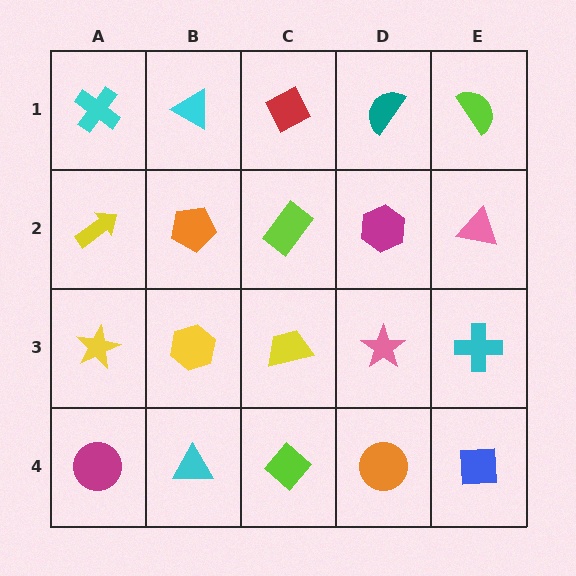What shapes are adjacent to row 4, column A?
A yellow star (row 3, column A), a cyan triangle (row 4, column B).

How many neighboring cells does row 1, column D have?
3.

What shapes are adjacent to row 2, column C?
A red diamond (row 1, column C), a yellow trapezoid (row 3, column C), an orange pentagon (row 2, column B), a magenta hexagon (row 2, column D).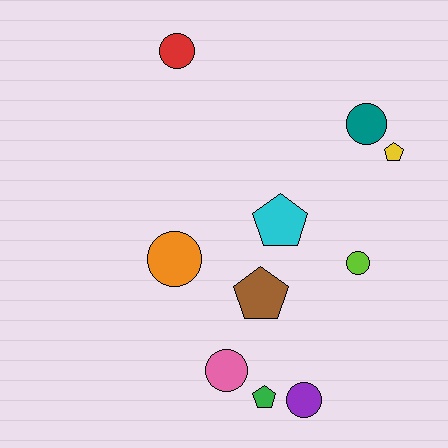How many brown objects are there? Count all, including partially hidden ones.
There is 1 brown object.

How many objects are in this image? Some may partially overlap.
There are 10 objects.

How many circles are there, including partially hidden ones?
There are 6 circles.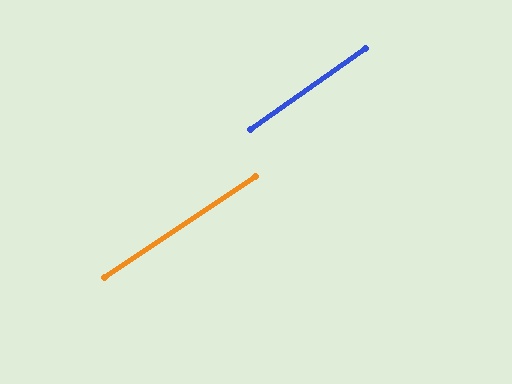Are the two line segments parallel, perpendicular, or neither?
Parallel — their directions differ by only 1.4°.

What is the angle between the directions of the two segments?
Approximately 1 degree.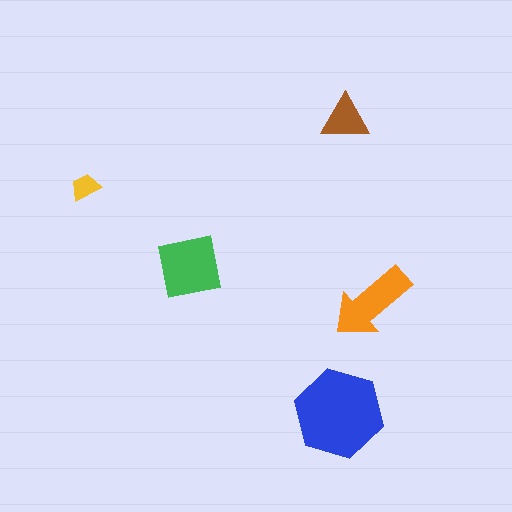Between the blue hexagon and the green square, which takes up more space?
The blue hexagon.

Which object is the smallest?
The yellow trapezoid.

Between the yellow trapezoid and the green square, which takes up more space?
The green square.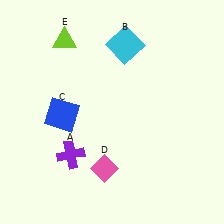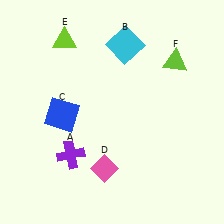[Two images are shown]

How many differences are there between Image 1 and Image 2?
There is 1 difference between the two images.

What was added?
A lime triangle (F) was added in Image 2.